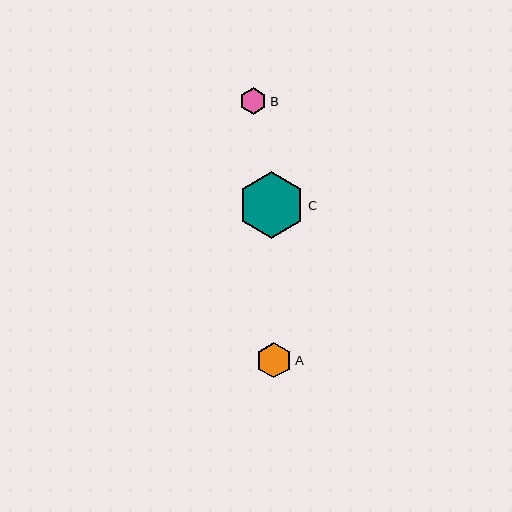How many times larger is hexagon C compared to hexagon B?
Hexagon C is approximately 2.5 times the size of hexagon B.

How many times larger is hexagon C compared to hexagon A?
Hexagon C is approximately 1.9 times the size of hexagon A.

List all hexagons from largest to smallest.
From largest to smallest: C, A, B.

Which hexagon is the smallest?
Hexagon B is the smallest with a size of approximately 26 pixels.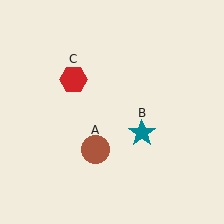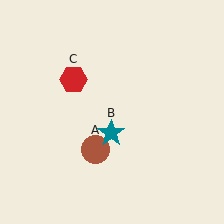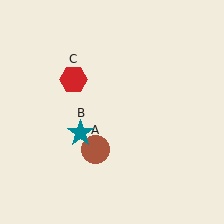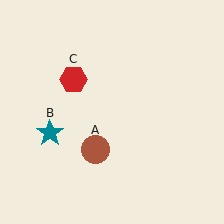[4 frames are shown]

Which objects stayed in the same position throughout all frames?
Brown circle (object A) and red hexagon (object C) remained stationary.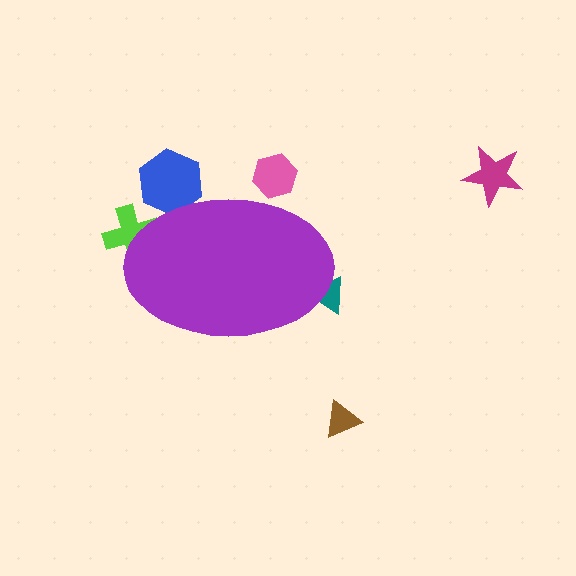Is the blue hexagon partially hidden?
Yes, the blue hexagon is partially hidden behind the purple ellipse.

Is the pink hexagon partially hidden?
Yes, the pink hexagon is partially hidden behind the purple ellipse.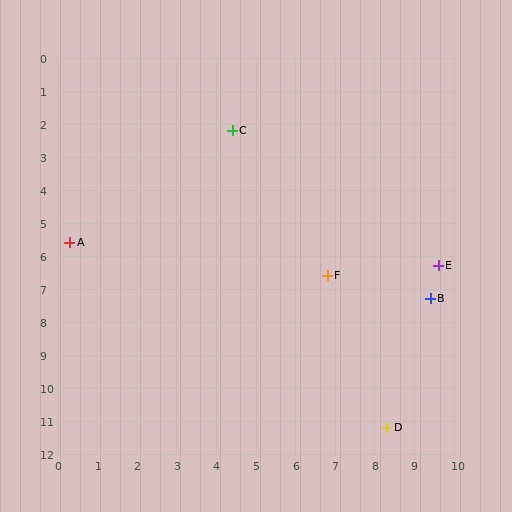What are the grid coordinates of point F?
Point F is at approximately (6.8, 6.6).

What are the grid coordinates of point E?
Point E is at approximately (9.6, 6.3).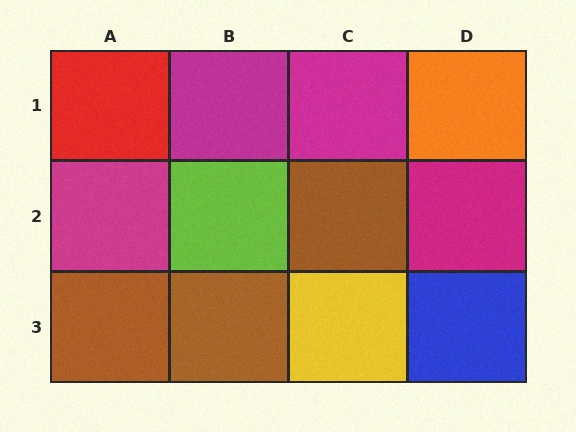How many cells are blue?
1 cell is blue.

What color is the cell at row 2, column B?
Lime.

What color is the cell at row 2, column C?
Brown.